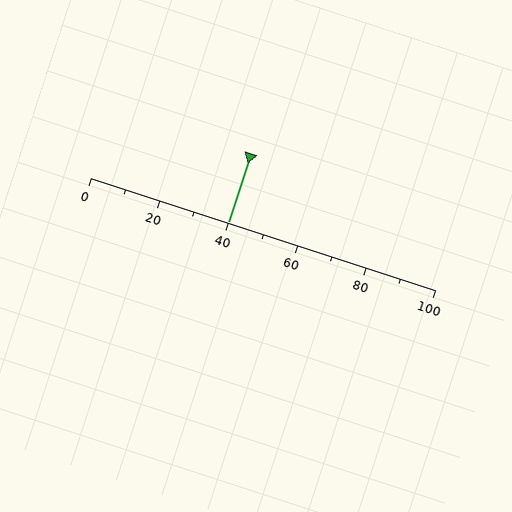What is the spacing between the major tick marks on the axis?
The major ticks are spaced 20 apart.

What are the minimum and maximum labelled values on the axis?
The axis runs from 0 to 100.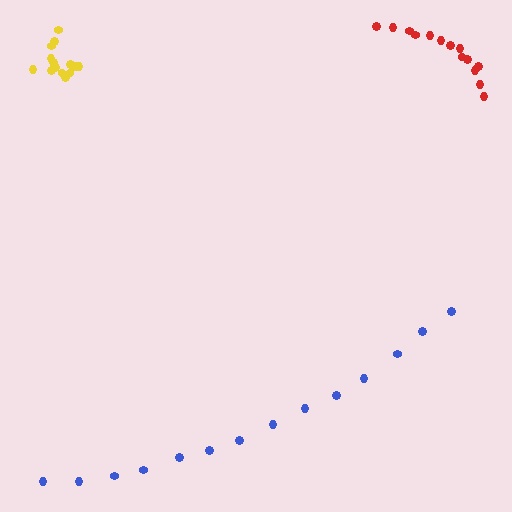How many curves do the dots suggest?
There are 3 distinct paths.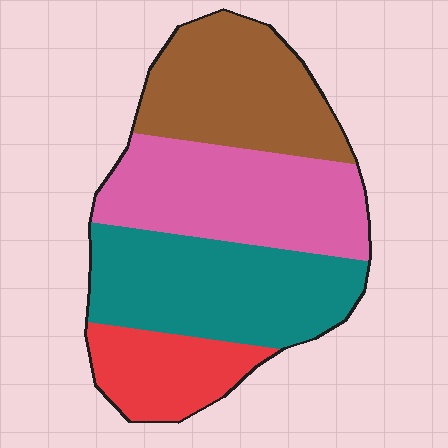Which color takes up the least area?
Red, at roughly 15%.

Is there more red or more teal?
Teal.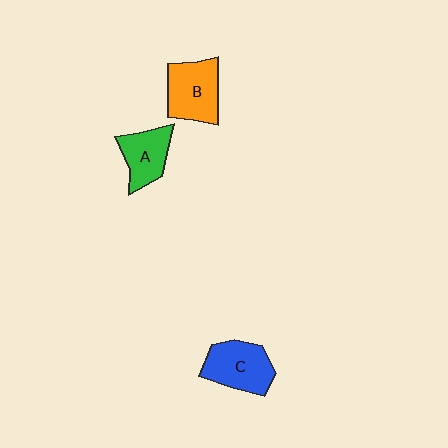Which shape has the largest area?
Shape C (blue).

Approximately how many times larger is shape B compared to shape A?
Approximately 1.3 times.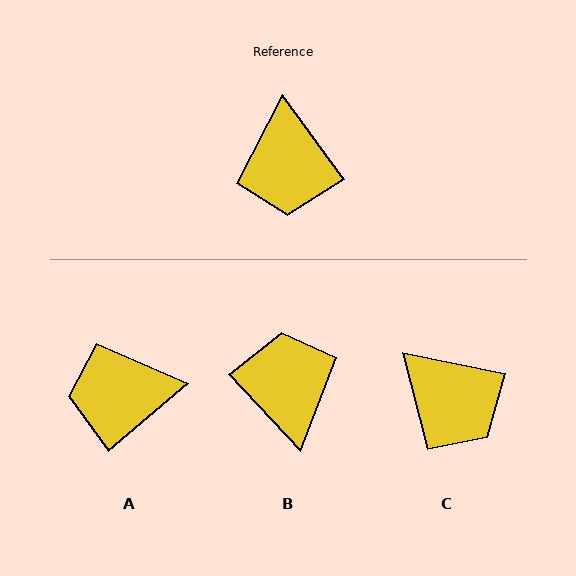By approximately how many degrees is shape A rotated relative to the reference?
Approximately 86 degrees clockwise.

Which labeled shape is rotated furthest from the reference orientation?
B, about 173 degrees away.